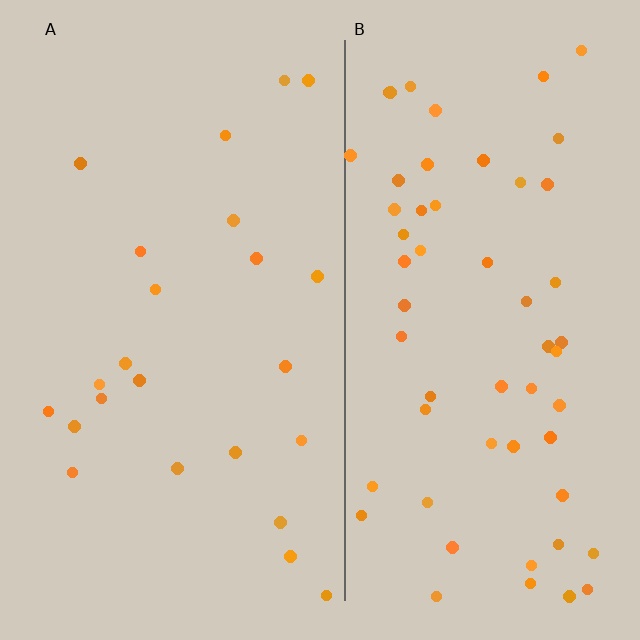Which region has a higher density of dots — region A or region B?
B (the right).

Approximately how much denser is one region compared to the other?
Approximately 2.4× — region B over region A.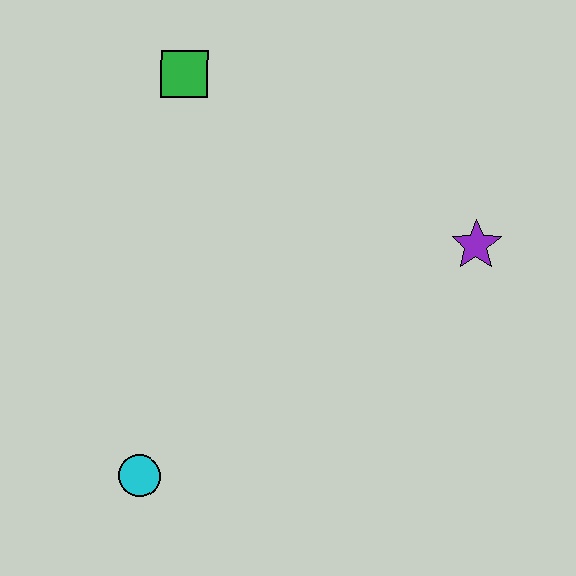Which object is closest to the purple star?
The green square is closest to the purple star.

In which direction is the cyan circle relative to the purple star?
The cyan circle is to the left of the purple star.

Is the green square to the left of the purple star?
Yes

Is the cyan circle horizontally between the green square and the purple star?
No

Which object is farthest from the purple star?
The cyan circle is farthest from the purple star.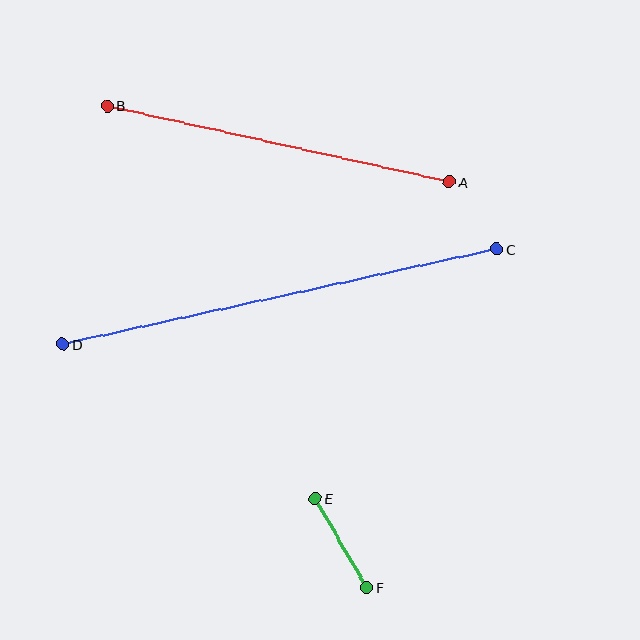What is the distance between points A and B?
The distance is approximately 350 pixels.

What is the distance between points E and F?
The distance is approximately 103 pixels.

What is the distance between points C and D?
The distance is approximately 444 pixels.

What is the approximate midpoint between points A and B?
The midpoint is at approximately (278, 144) pixels.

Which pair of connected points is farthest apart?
Points C and D are farthest apart.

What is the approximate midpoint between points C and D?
The midpoint is at approximately (280, 297) pixels.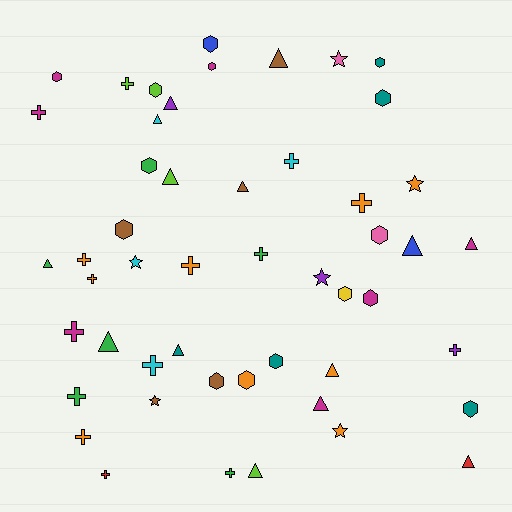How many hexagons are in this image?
There are 15 hexagons.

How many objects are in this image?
There are 50 objects.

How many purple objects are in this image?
There are 3 purple objects.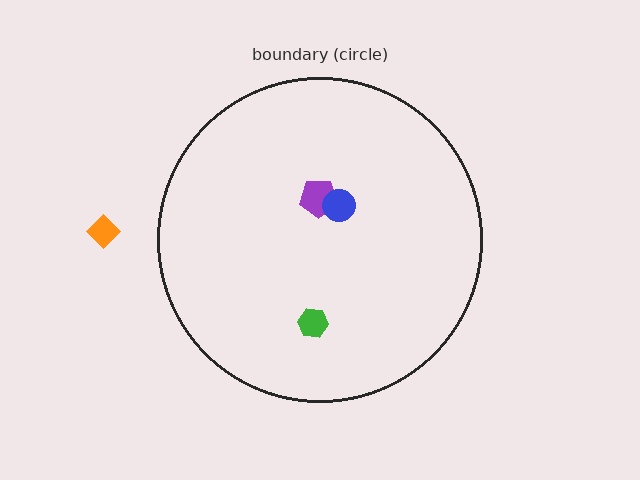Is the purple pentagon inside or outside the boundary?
Inside.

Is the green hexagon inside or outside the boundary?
Inside.